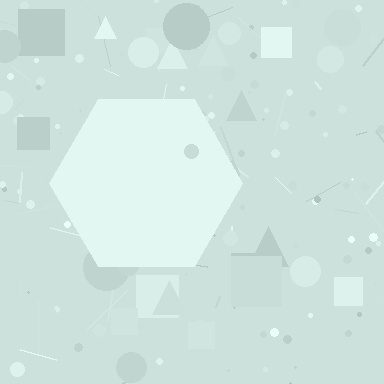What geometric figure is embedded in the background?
A hexagon is embedded in the background.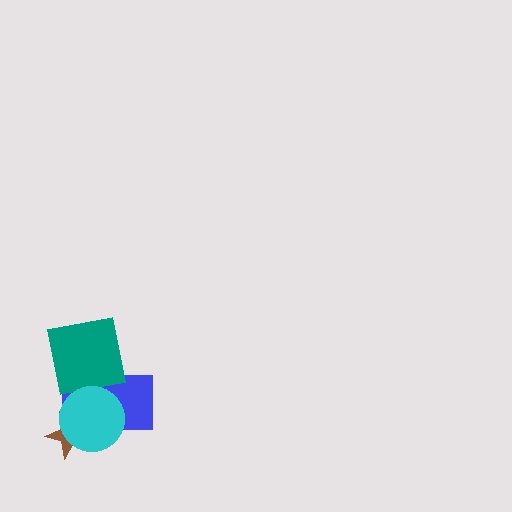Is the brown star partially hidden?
Yes, it is partially covered by another shape.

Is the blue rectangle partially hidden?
Yes, it is partially covered by another shape.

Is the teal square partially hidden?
Yes, it is partially covered by another shape.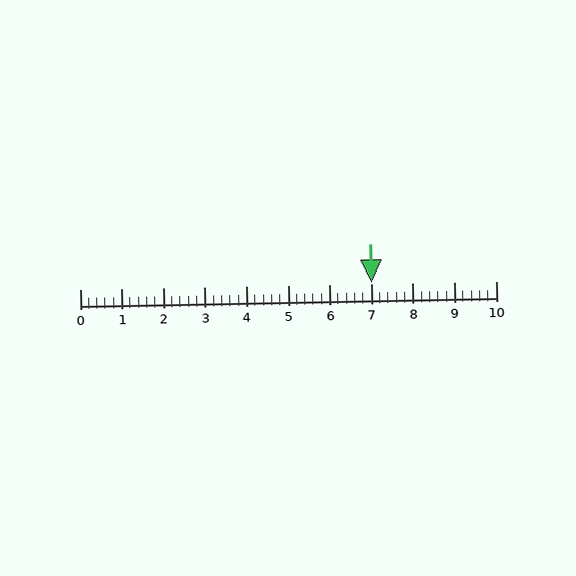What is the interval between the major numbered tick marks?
The major tick marks are spaced 1 units apart.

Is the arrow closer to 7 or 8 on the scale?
The arrow is closer to 7.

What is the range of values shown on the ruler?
The ruler shows values from 0 to 10.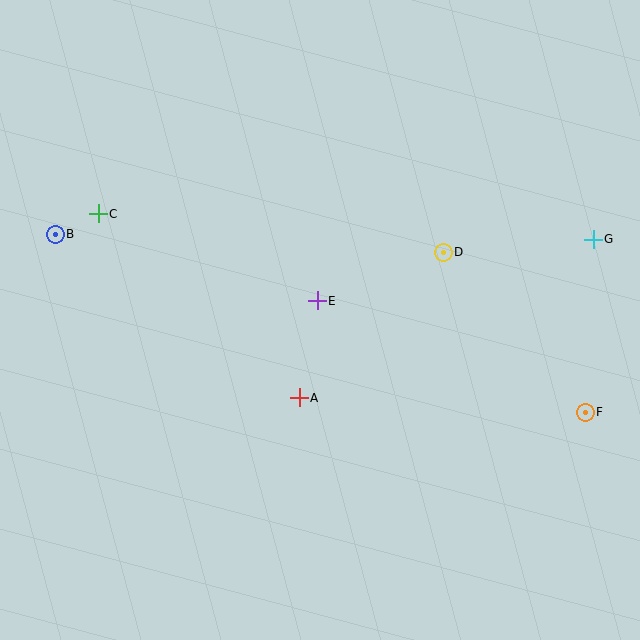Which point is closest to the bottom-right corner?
Point F is closest to the bottom-right corner.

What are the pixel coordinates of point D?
Point D is at (443, 252).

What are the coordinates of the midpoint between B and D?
The midpoint between B and D is at (249, 243).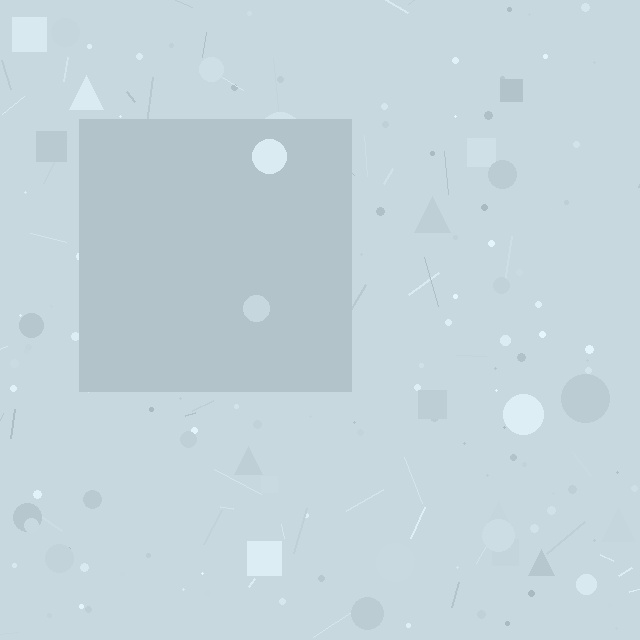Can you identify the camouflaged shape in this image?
The camouflaged shape is a square.